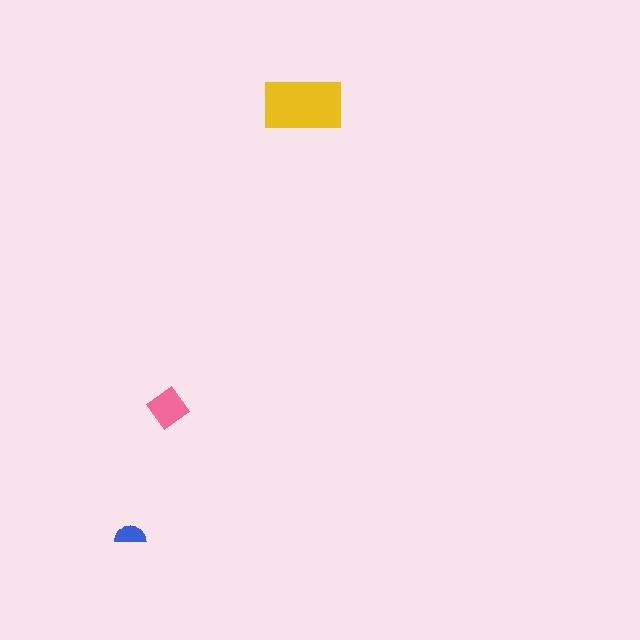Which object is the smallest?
The blue semicircle.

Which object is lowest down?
The blue semicircle is bottommost.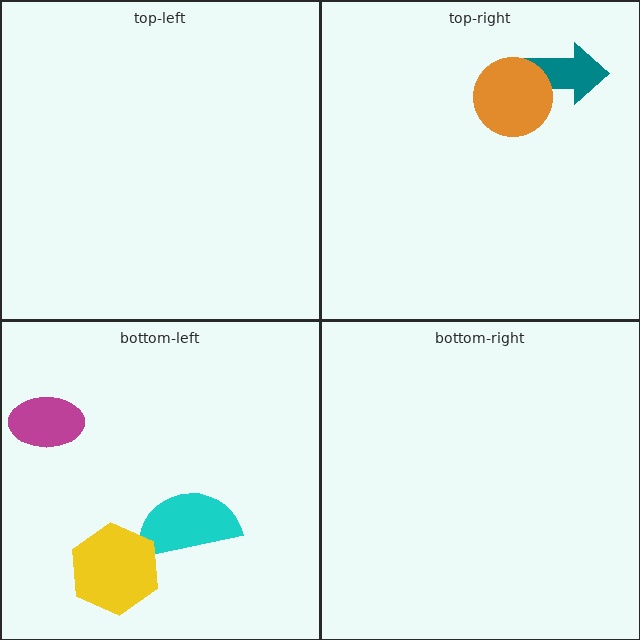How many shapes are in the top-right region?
2.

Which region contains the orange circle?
The top-right region.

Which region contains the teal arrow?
The top-right region.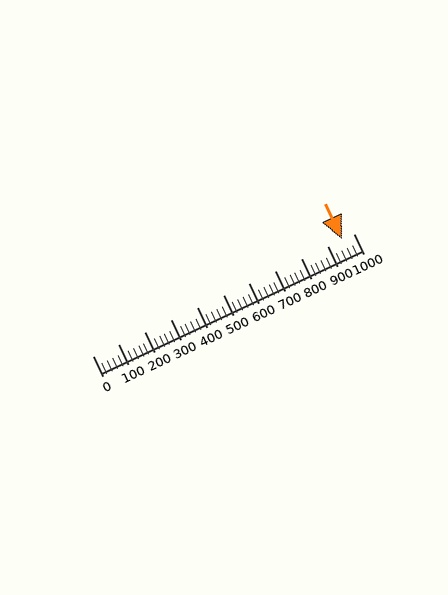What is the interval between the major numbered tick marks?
The major tick marks are spaced 100 units apart.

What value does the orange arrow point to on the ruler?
The orange arrow points to approximately 958.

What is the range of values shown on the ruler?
The ruler shows values from 0 to 1000.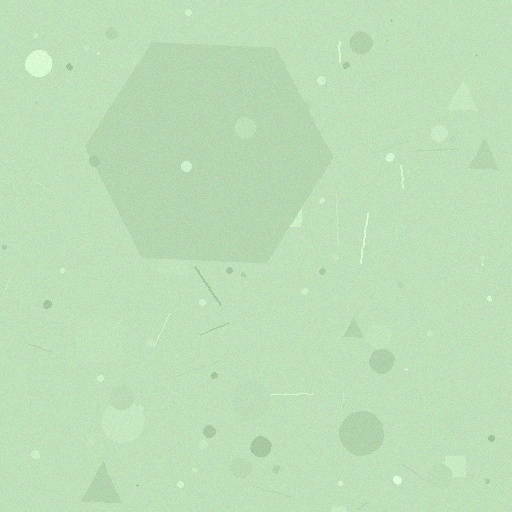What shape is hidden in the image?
A hexagon is hidden in the image.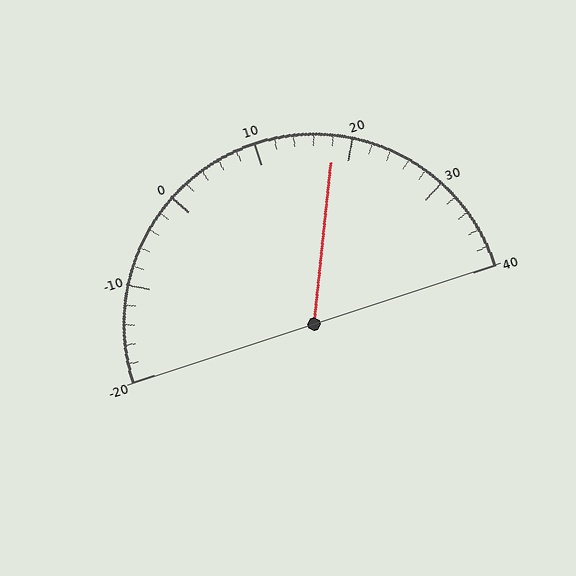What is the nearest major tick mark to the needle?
The nearest major tick mark is 20.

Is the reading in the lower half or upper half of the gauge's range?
The reading is in the upper half of the range (-20 to 40).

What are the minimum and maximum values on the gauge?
The gauge ranges from -20 to 40.